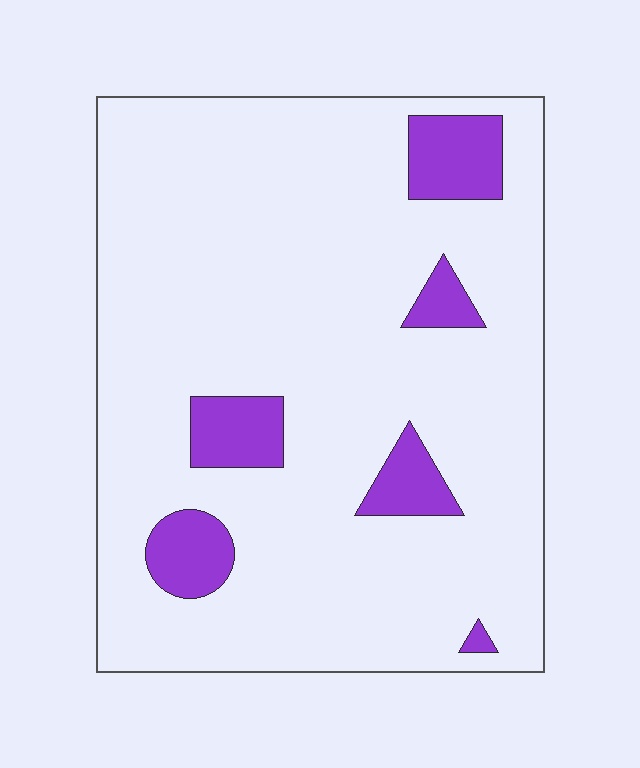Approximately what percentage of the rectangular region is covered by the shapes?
Approximately 10%.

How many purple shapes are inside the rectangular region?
6.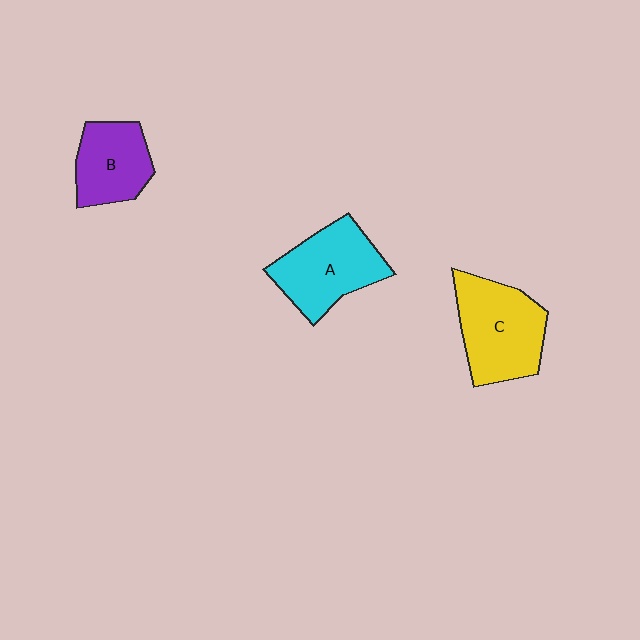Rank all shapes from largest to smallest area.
From largest to smallest: C (yellow), A (cyan), B (purple).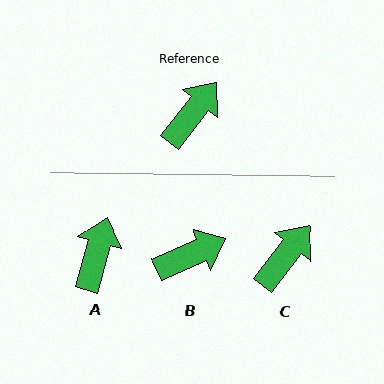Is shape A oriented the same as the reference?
No, it is off by about 23 degrees.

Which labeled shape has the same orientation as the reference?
C.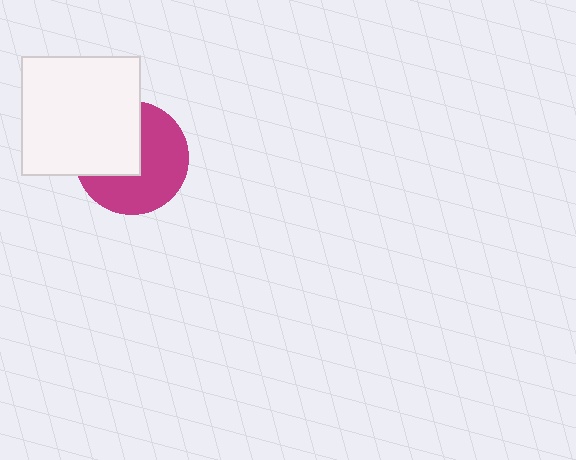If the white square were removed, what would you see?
You would see the complete magenta circle.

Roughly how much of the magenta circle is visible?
About half of it is visible (roughly 59%).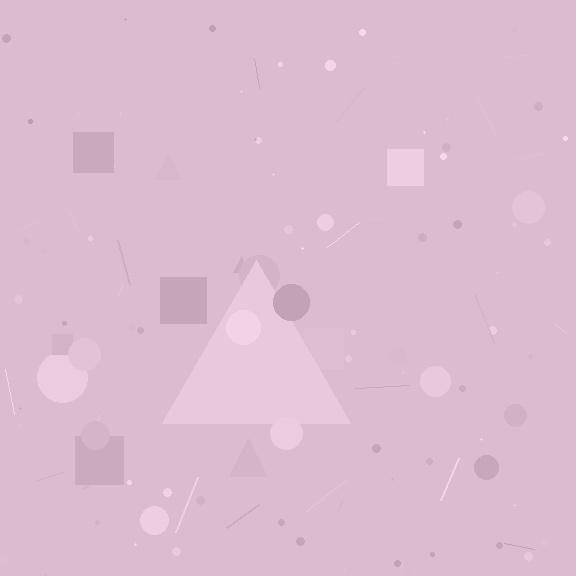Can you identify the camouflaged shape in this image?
The camouflaged shape is a triangle.